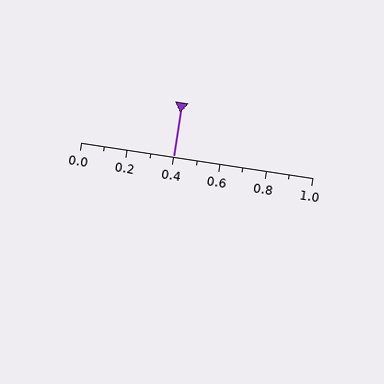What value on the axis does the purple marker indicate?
The marker indicates approximately 0.4.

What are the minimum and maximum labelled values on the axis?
The axis runs from 0.0 to 1.0.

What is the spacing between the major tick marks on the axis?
The major ticks are spaced 0.2 apart.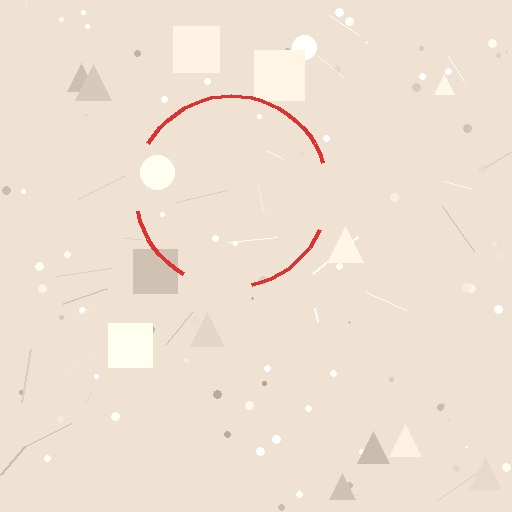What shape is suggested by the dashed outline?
The dashed outline suggests a circle.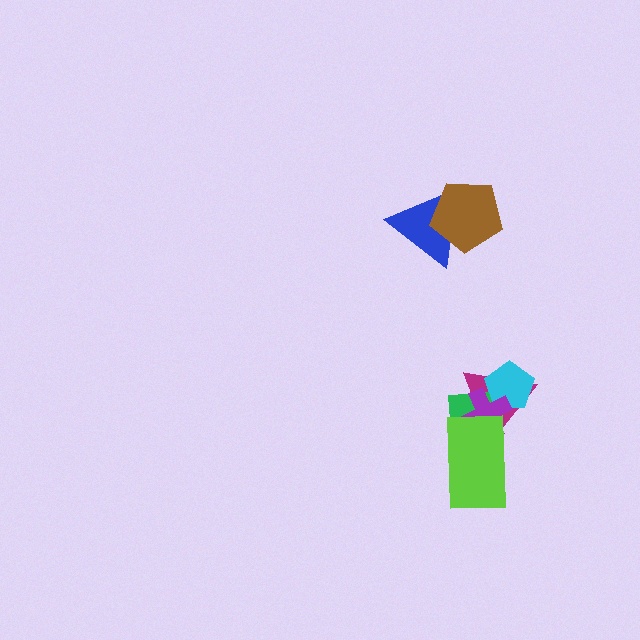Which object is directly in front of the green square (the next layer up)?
The purple cross is directly in front of the green square.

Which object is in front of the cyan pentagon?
The purple cross is in front of the cyan pentagon.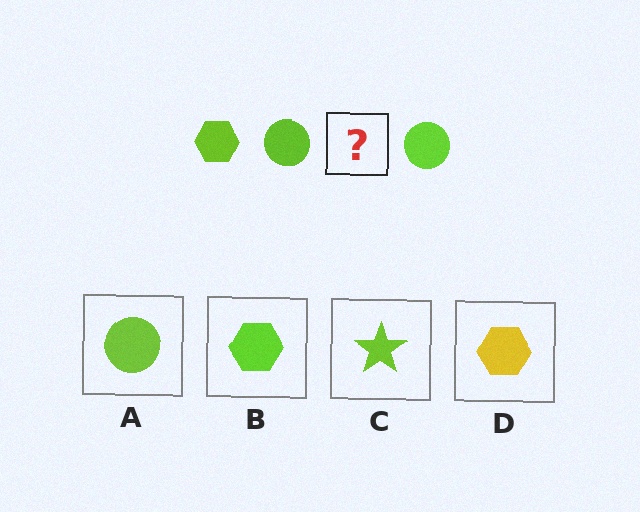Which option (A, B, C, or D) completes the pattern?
B.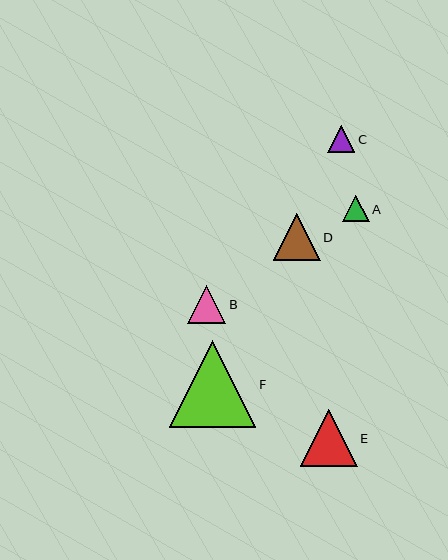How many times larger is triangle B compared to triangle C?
Triangle B is approximately 1.4 times the size of triangle C.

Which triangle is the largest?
Triangle F is the largest with a size of approximately 86 pixels.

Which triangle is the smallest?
Triangle A is the smallest with a size of approximately 27 pixels.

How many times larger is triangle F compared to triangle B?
Triangle F is approximately 2.2 times the size of triangle B.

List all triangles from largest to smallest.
From largest to smallest: F, E, D, B, C, A.